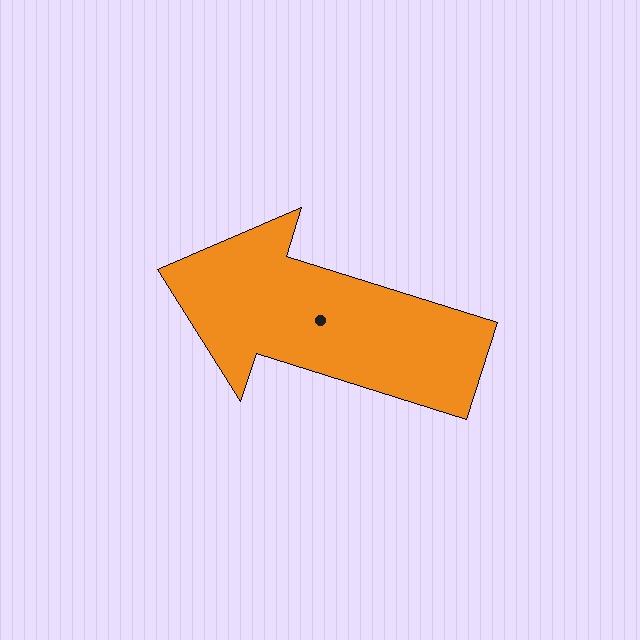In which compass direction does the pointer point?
West.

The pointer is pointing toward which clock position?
Roughly 10 o'clock.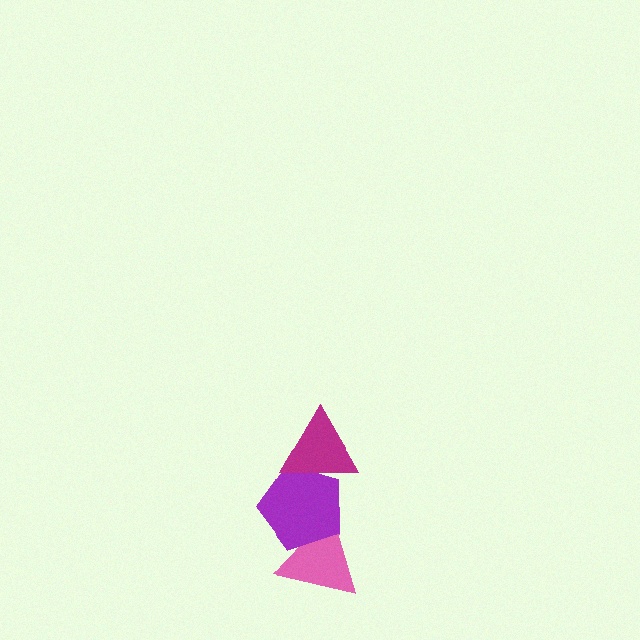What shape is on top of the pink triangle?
The purple pentagon is on top of the pink triangle.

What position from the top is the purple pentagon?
The purple pentagon is 2nd from the top.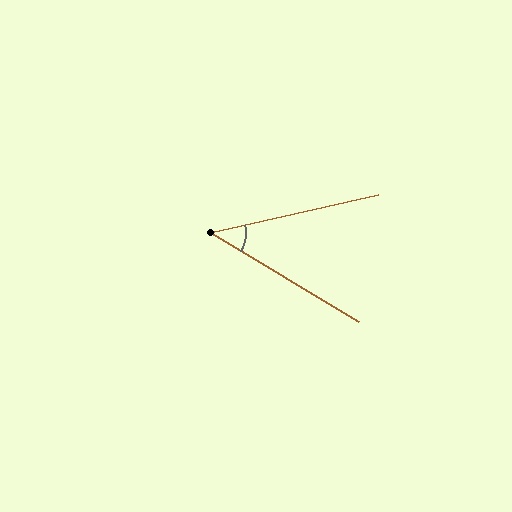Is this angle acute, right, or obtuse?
It is acute.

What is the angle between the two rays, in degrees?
Approximately 44 degrees.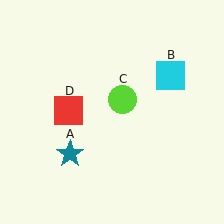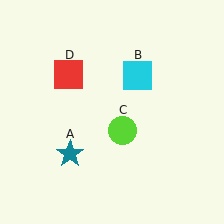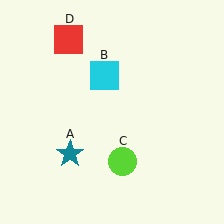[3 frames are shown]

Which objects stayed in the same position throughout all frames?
Teal star (object A) remained stationary.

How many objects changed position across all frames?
3 objects changed position: cyan square (object B), lime circle (object C), red square (object D).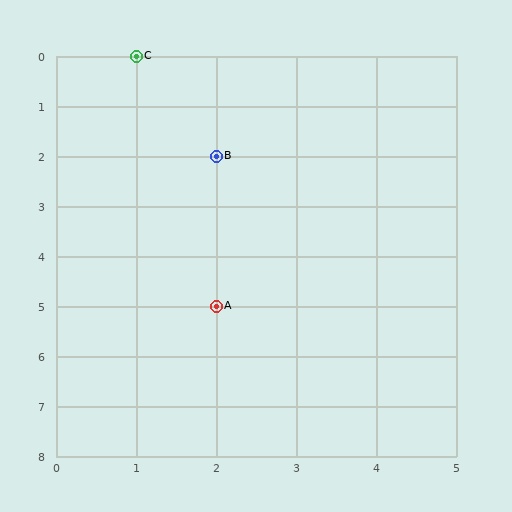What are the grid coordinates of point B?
Point B is at grid coordinates (2, 2).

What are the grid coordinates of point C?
Point C is at grid coordinates (1, 0).